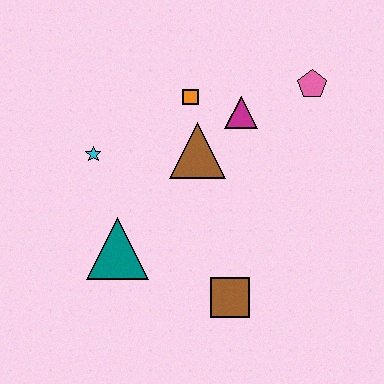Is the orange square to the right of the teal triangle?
Yes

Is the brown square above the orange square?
No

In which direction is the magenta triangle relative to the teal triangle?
The magenta triangle is above the teal triangle.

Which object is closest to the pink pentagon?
The magenta triangle is closest to the pink pentagon.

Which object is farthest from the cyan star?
The pink pentagon is farthest from the cyan star.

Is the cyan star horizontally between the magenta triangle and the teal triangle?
No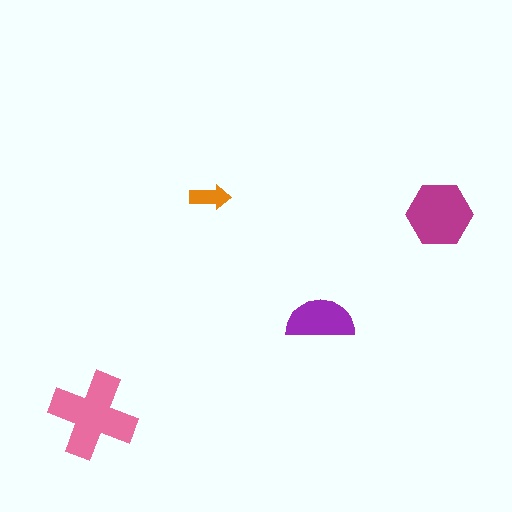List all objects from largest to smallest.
The pink cross, the magenta hexagon, the purple semicircle, the orange arrow.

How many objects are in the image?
There are 4 objects in the image.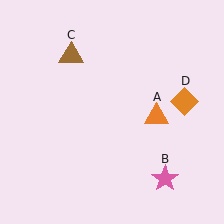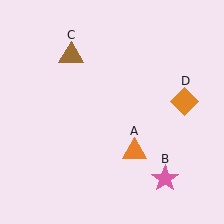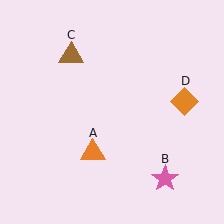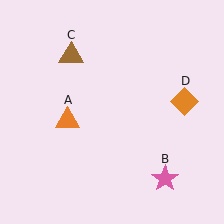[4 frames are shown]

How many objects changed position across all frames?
1 object changed position: orange triangle (object A).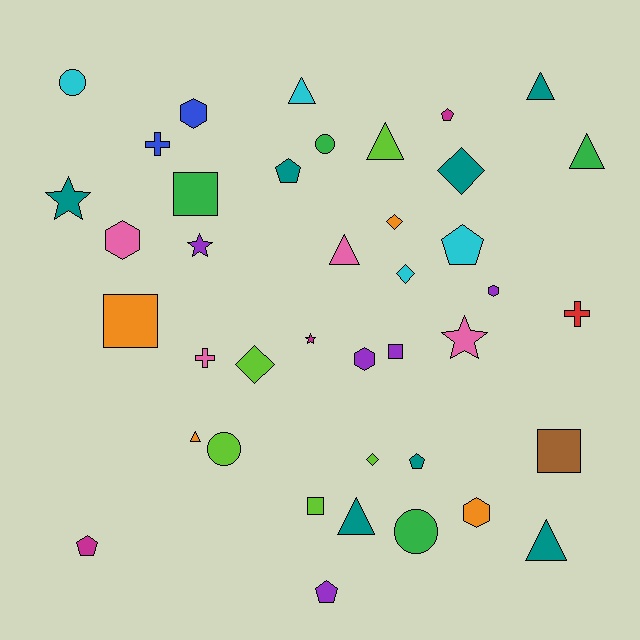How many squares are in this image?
There are 5 squares.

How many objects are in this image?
There are 40 objects.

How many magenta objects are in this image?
There are 3 magenta objects.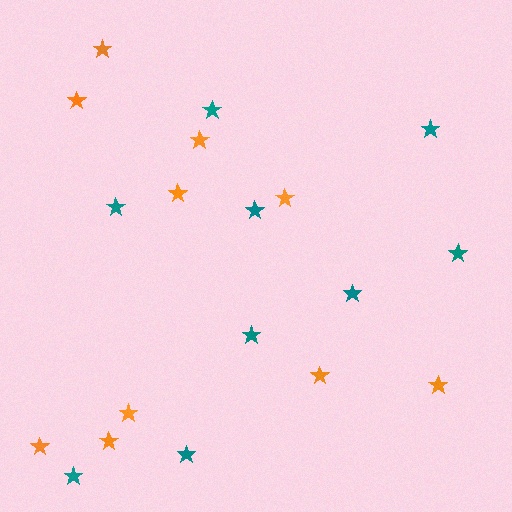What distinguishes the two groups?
There are 2 groups: one group of teal stars (9) and one group of orange stars (10).